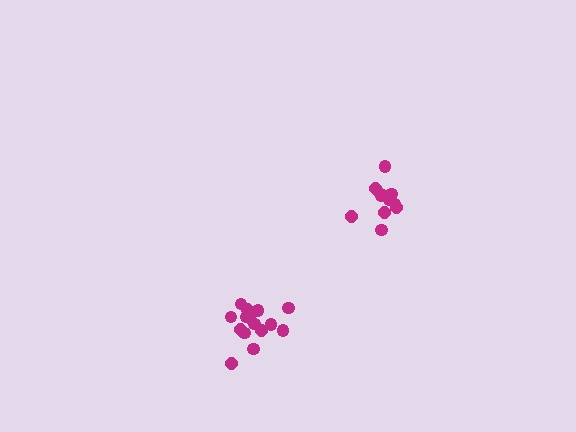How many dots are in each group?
Group 1: 15 dots, Group 2: 11 dots (26 total).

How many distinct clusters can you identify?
There are 2 distinct clusters.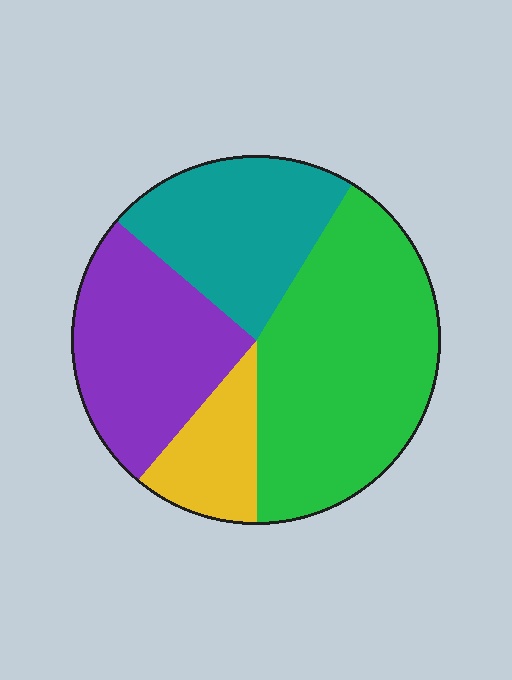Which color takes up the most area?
Green, at roughly 40%.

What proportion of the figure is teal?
Teal takes up about one quarter (1/4) of the figure.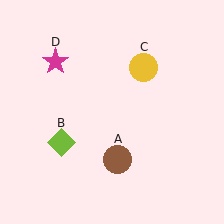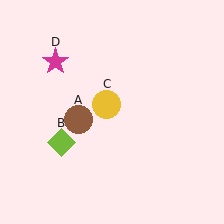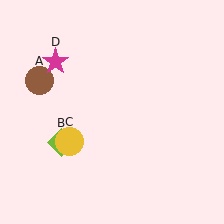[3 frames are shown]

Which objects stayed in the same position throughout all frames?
Lime diamond (object B) and magenta star (object D) remained stationary.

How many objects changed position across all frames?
2 objects changed position: brown circle (object A), yellow circle (object C).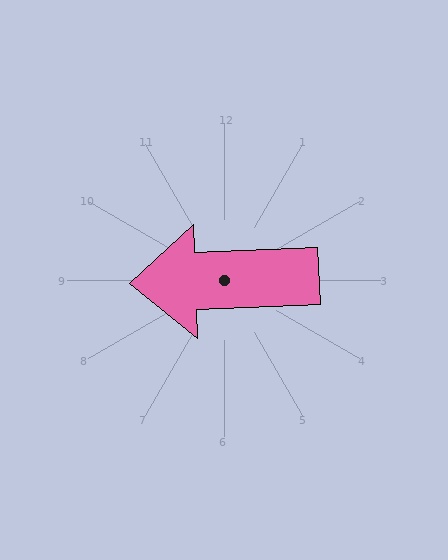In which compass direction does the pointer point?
West.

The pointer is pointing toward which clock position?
Roughly 9 o'clock.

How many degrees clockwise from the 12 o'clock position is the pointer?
Approximately 268 degrees.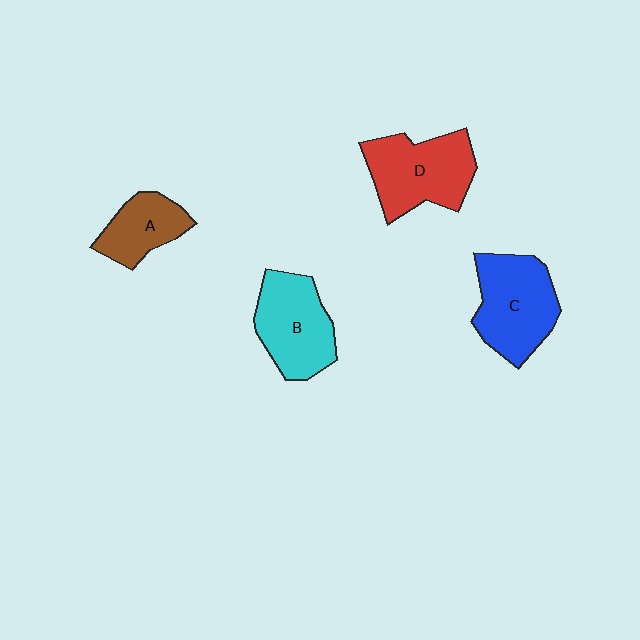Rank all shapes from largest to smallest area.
From largest to smallest: D (red), C (blue), B (cyan), A (brown).